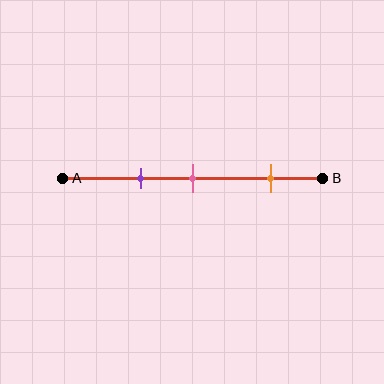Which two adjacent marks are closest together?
The purple and pink marks are the closest adjacent pair.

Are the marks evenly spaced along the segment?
No, the marks are not evenly spaced.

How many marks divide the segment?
There are 3 marks dividing the segment.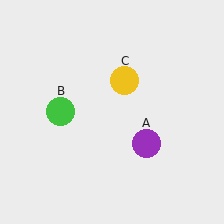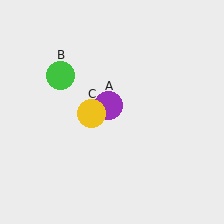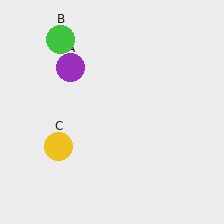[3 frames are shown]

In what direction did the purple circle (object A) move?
The purple circle (object A) moved up and to the left.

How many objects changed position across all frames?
3 objects changed position: purple circle (object A), green circle (object B), yellow circle (object C).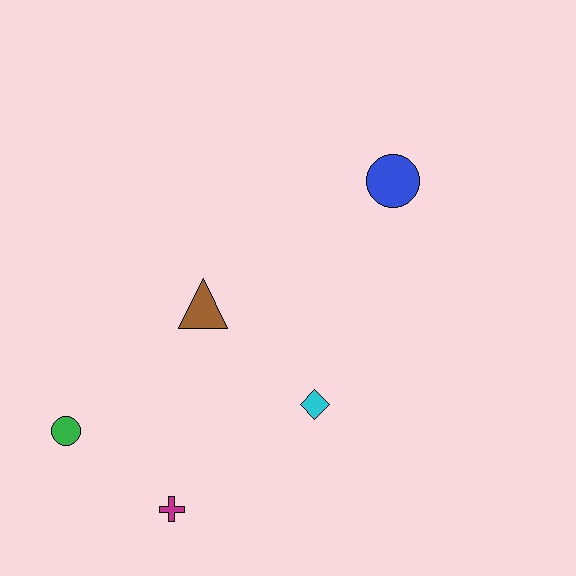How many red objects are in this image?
There are no red objects.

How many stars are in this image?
There are no stars.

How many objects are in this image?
There are 5 objects.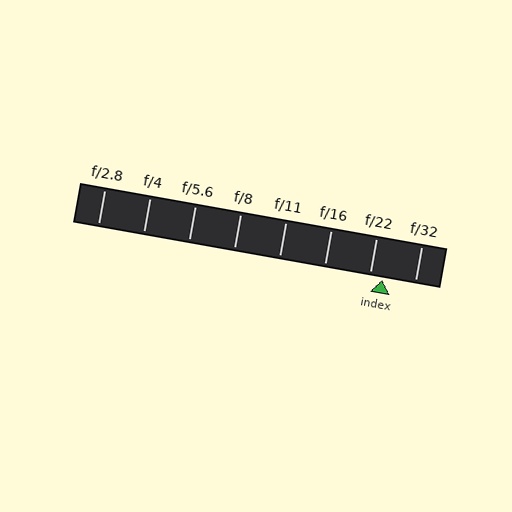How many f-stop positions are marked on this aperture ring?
There are 8 f-stop positions marked.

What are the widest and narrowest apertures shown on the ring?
The widest aperture shown is f/2.8 and the narrowest is f/32.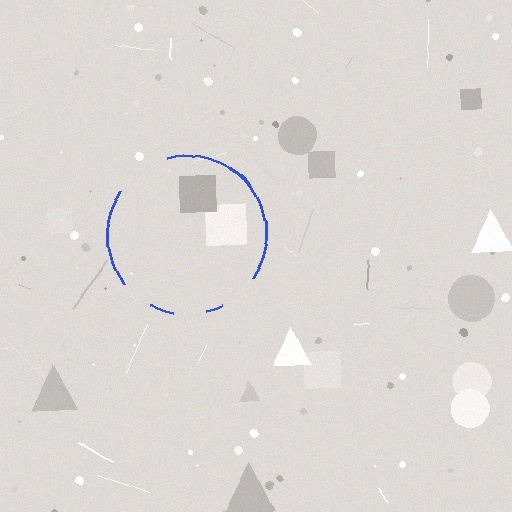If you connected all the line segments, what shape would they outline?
They would outline a circle.